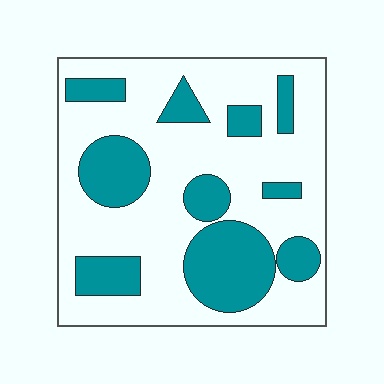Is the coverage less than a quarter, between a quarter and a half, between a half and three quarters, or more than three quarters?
Between a quarter and a half.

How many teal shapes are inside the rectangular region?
10.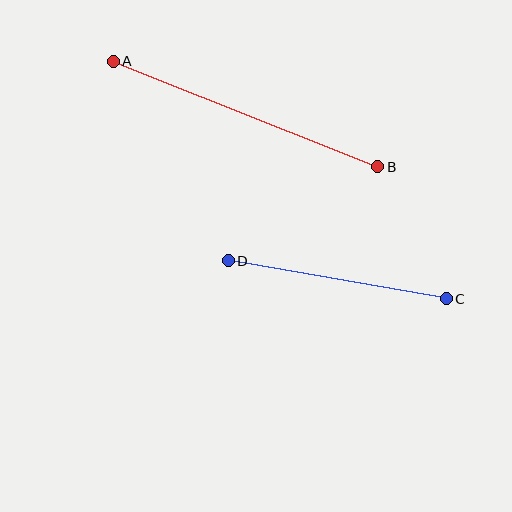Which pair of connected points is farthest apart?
Points A and B are farthest apart.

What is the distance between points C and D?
The distance is approximately 222 pixels.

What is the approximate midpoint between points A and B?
The midpoint is at approximately (245, 114) pixels.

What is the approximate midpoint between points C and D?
The midpoint is at approximately (337, 280) pixels.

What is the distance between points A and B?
The distance is approximately 285 pixels.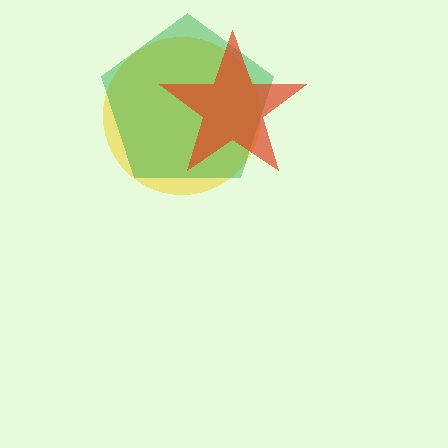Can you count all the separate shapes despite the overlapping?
Yes, there are 3 separate shapes.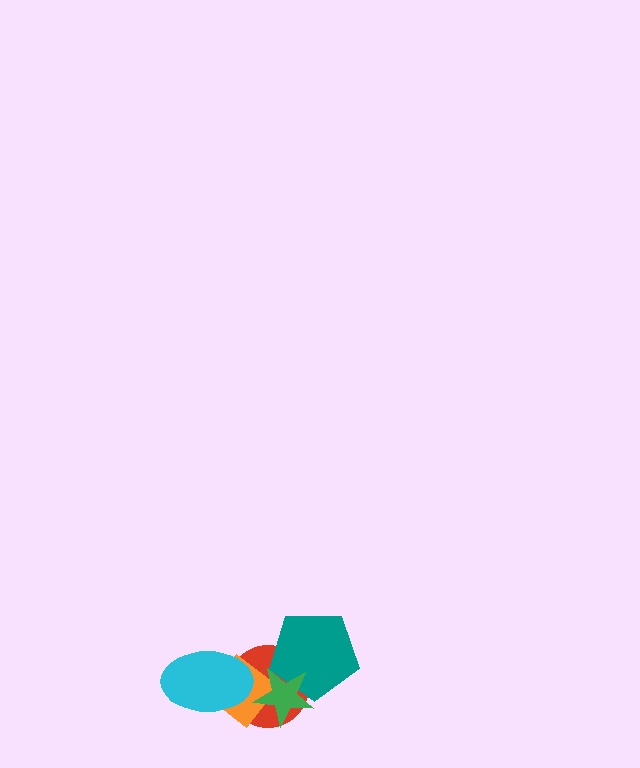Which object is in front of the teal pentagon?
The green star is in front of the teal pentagon.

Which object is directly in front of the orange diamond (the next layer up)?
The green star is directly in front of the orange diamond.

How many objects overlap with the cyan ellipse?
2 objects overlap with the cyan ellipse.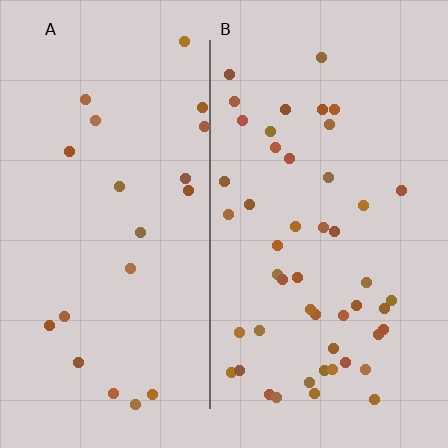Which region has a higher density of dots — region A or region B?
B (the right).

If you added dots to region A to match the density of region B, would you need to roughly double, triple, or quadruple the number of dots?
Approximately double.